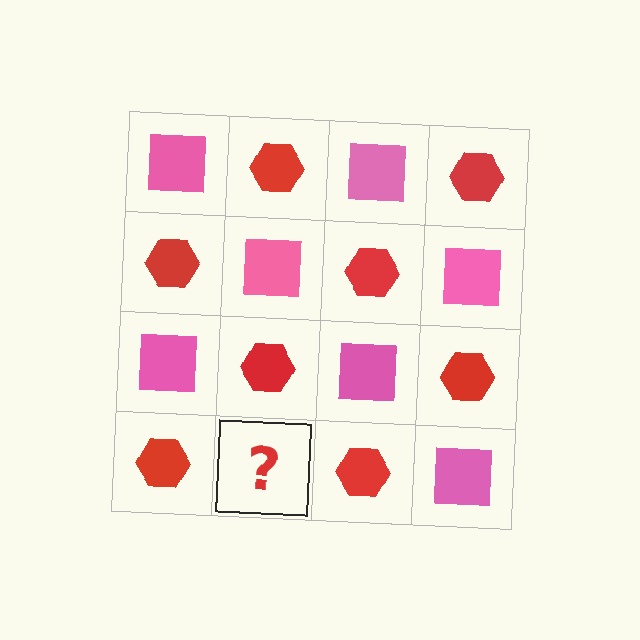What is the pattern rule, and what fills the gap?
The rule is that it alternates pink square and red hexagon in a checkerboard pattern. The gap should be filled with a pink square.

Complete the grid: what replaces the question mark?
The question mark should be replaced with a pink square.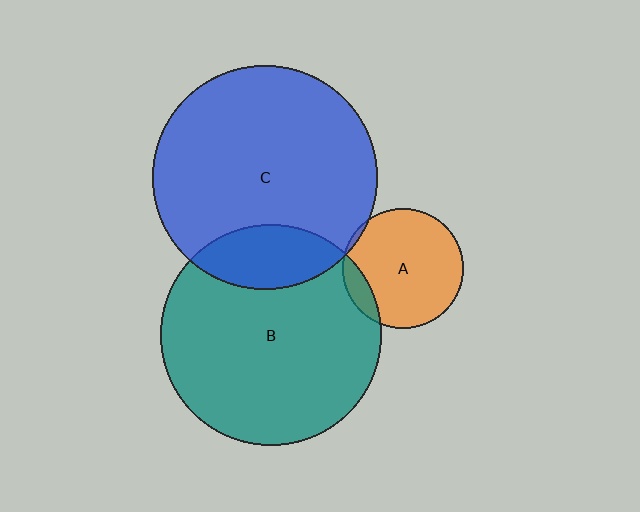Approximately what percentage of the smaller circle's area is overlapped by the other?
Approximately 5%.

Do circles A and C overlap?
Yes.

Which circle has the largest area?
Circle C (blue).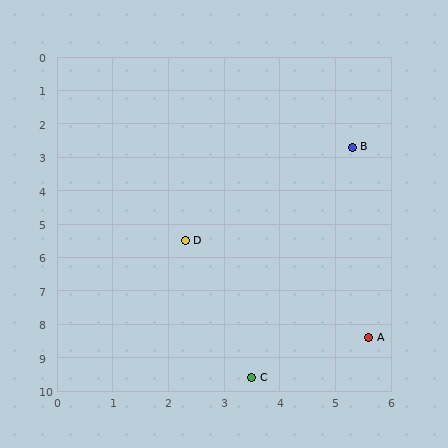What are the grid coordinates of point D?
Point D is at approximately (2.3, 5.5).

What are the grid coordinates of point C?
Point C is at approximately (3.5, 9.6).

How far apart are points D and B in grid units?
Points D and B are about 4.1 grid units apart.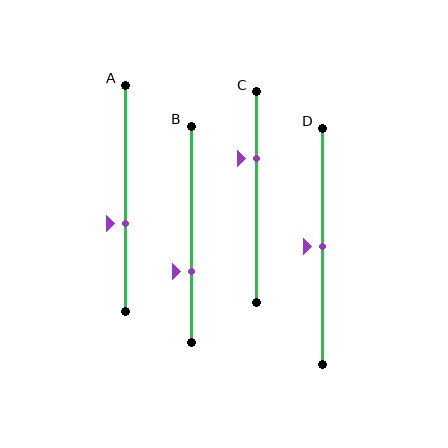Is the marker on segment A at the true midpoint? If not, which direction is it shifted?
No, the marker on segment A is shifted downward by about 11% of the segment length.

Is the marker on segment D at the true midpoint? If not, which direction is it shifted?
Yes, the marker on segment D is at the true midpoint.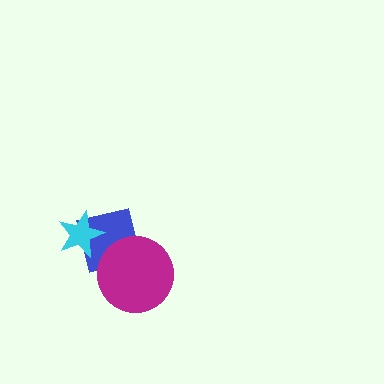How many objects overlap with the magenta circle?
1 object overlaps with the magenta circle.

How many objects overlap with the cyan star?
1 object overlaps with the cyan star.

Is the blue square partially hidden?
Yes, it is partially covered by another shape.